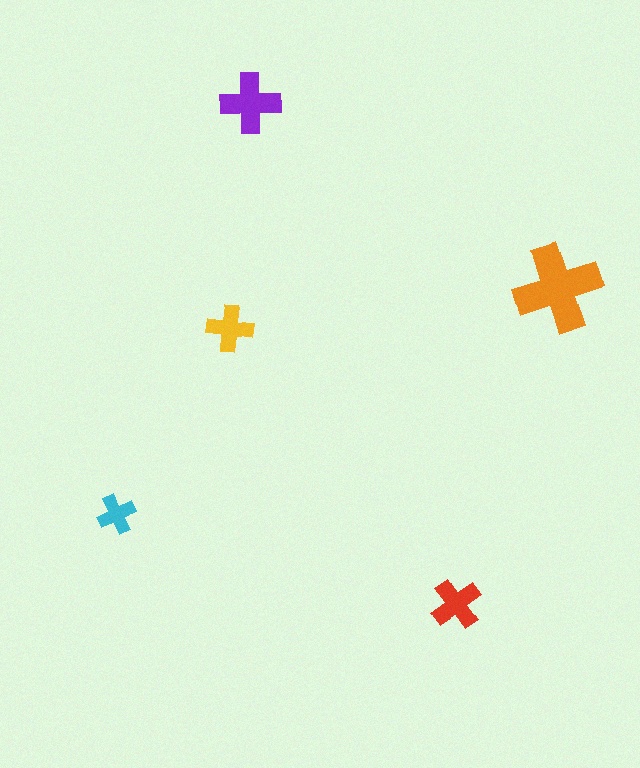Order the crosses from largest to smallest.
the orange one, the purple one, the red one, the yellow one, the cyan one.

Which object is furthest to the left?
The cyan cross is leftmost.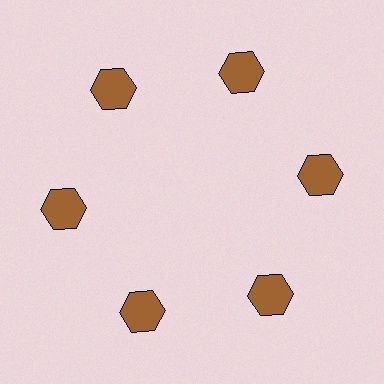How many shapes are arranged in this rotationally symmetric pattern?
There are 6 shapes, arranged in 6 groups of 1.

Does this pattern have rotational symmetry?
Yes, this pattern has 6-fold rotational symmetry. It looks the same after rotating 60 degrees around the center.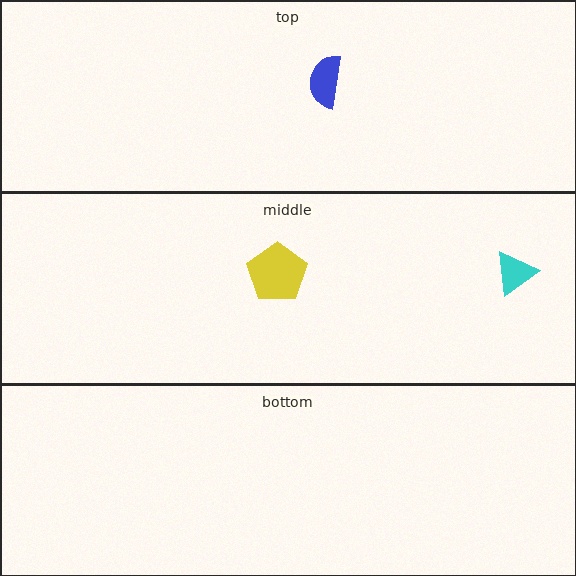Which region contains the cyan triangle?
The middle region.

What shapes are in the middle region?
The yellow pentagon, the cyan triangle.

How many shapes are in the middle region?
2.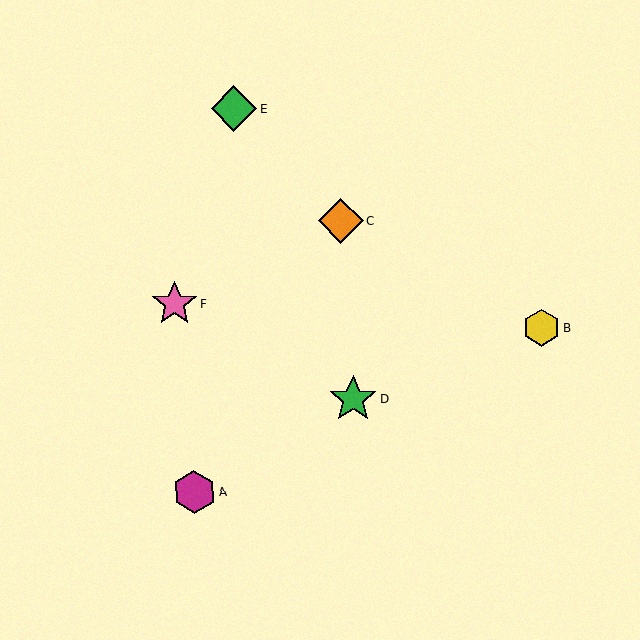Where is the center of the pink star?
The center of the pink star is at (174, 304).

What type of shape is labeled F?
Shape F is a pink star.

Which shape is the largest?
The green star (labeled D) is the largest.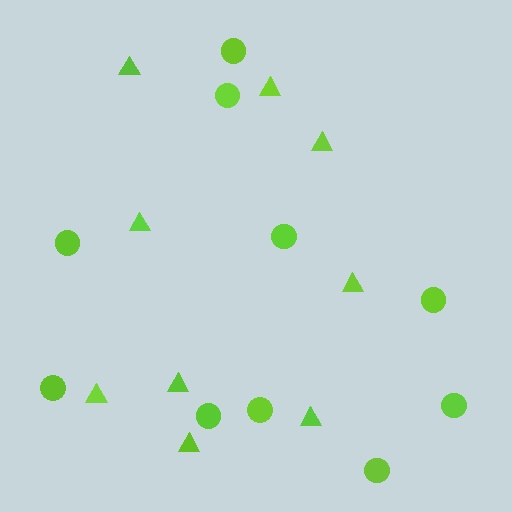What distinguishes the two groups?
There are 2 groups: one group of circles (10) and one group of triangles (9).